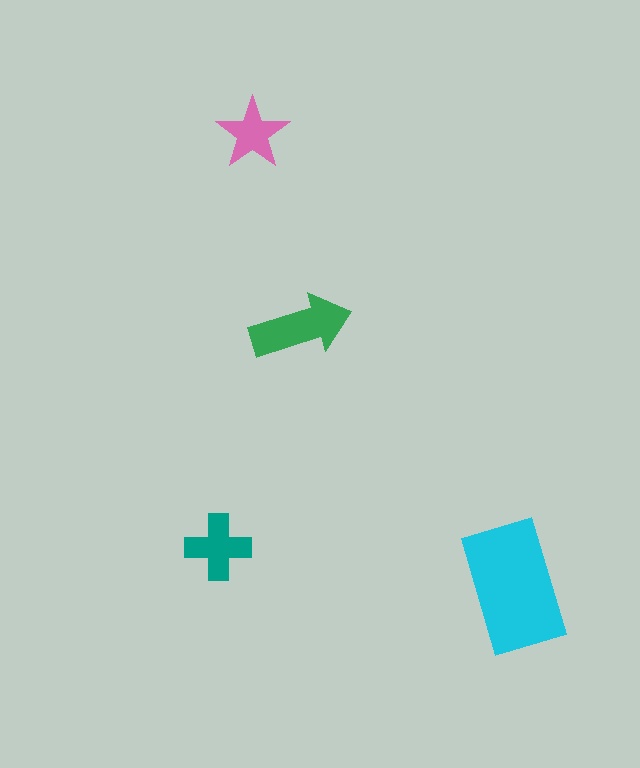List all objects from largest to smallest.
The cyan rectangle, the green arrow, the teal cross, the pink star.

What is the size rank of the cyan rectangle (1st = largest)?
1st.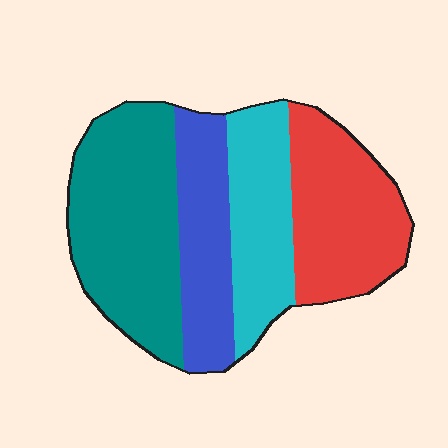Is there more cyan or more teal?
Teal.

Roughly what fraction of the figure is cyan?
Cyan takes up about one fifth (1/5) of the figure.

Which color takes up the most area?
Teal, at roughly 35%.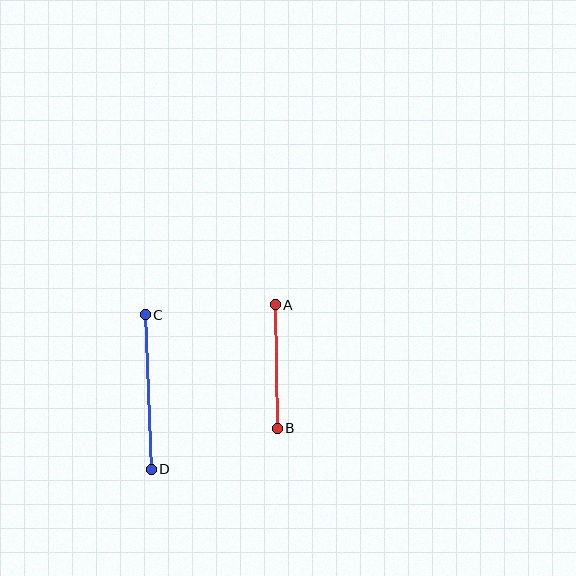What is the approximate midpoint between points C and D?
The midpoint is at approximately (148, 392) pixels.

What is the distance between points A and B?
The distance is approximately 124 pixels.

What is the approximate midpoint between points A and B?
The midpoint is at approximately (276, 366) pixels.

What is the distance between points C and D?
The distance is approximately 155 pixels.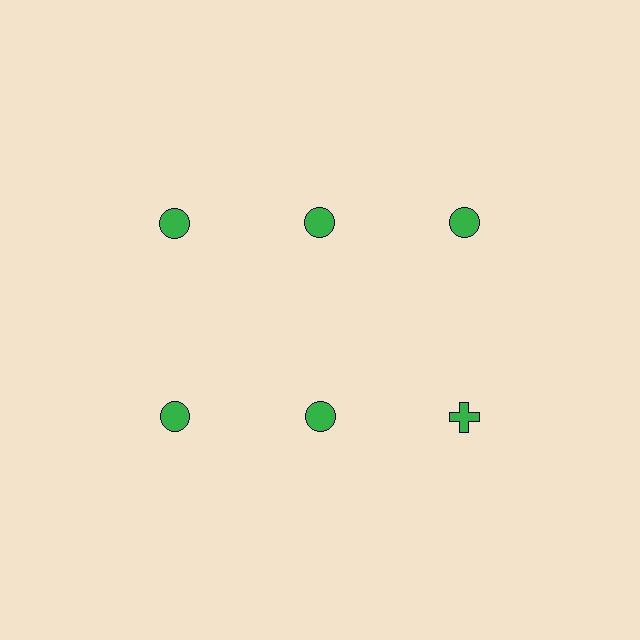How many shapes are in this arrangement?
There are 6 shapes arranged in a grid pattern.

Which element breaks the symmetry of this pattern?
The green cross in the second row, center column breaks the symmetry. All other shapes are green circles.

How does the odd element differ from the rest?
It has a different shape: cross instead of circle.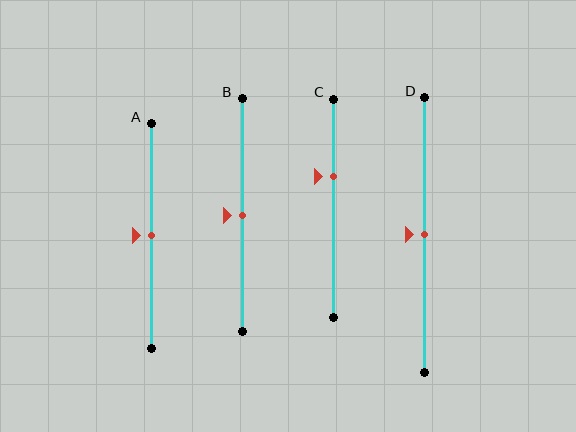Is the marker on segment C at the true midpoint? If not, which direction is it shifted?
No, the marker on segment C is shifted upward by about 15% of the segment length.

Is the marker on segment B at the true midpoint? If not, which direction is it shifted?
Yes, the marker on segment B is at the true midpoint.